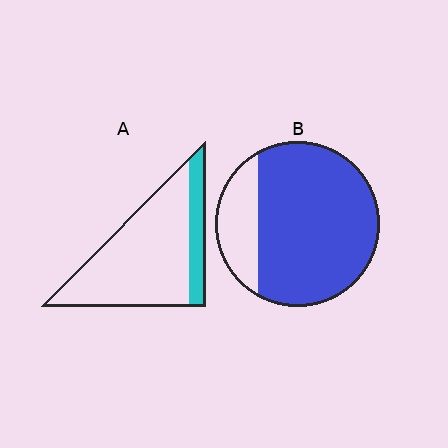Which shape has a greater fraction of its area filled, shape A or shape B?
Shape B.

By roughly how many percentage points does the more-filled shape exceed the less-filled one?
By roughly 60 percentage points (B over A).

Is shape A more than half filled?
No.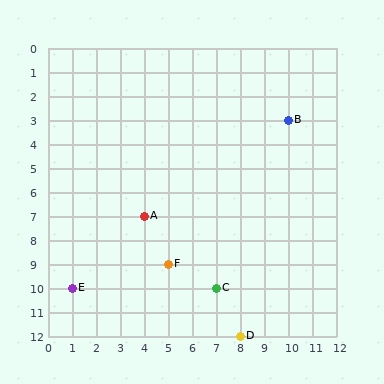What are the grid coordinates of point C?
Point C is at grid coordinates (7, 10).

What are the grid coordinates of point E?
Point E is at grid coordinates (1, 10).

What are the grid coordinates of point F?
Point F is at grid coordinates (5, 9).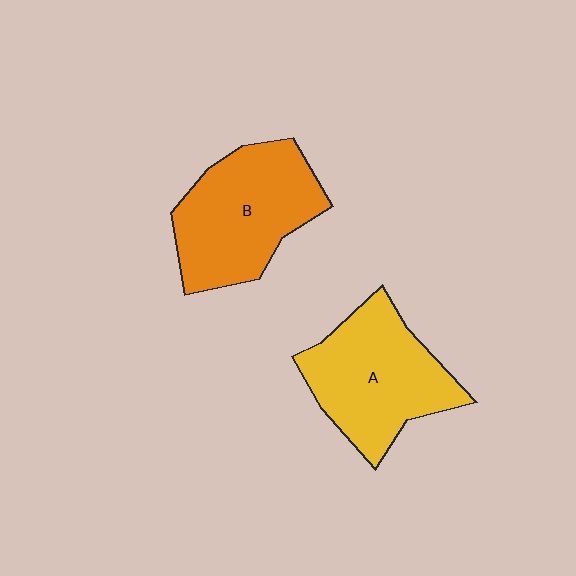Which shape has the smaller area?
Shape A (yellow).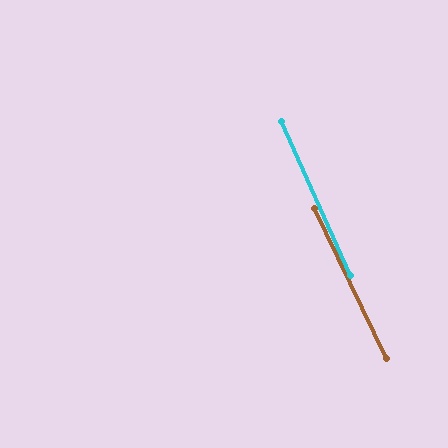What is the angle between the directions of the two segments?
Approximately 1 degree.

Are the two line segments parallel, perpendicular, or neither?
Parallel — their directions differ by only 1.1°.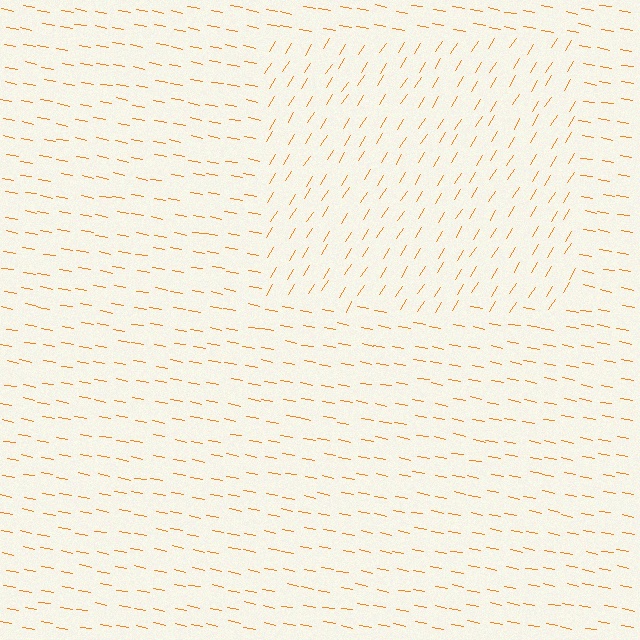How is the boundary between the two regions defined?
The boundary is defined purely by a change in line orientation (approximately 69 degrees difference). All lines are the same color and thickness.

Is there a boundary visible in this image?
Yes, there is a texture boundary formed by a change in line orientation.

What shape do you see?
I see a rectangle.